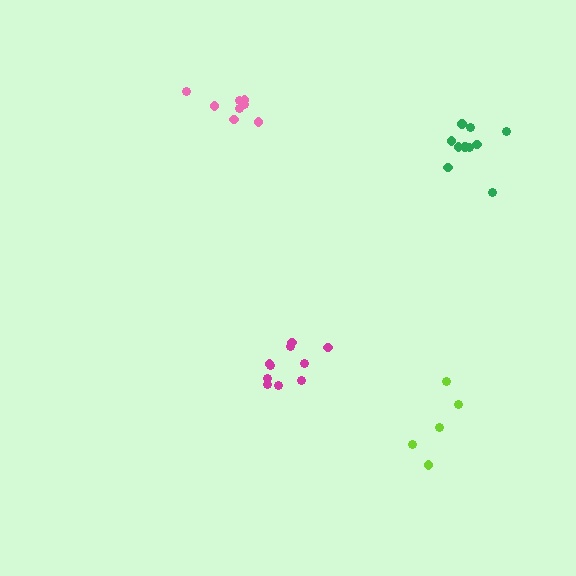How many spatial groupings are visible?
There are 4 spatial groupings.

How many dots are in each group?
Group 1: 10 dots, Group 2: 5 dots, Group 3: 8 dots, Group 4: 10 dots (33 total).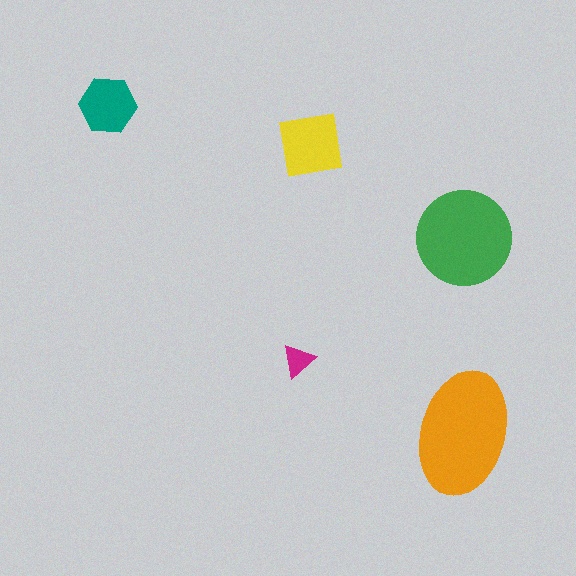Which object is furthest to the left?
The teal hexagon is leftmost.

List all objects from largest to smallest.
The orange ellipse, the green circle, the yellow square, the teal hexagon, the magenta triangle.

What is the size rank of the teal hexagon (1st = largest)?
4th.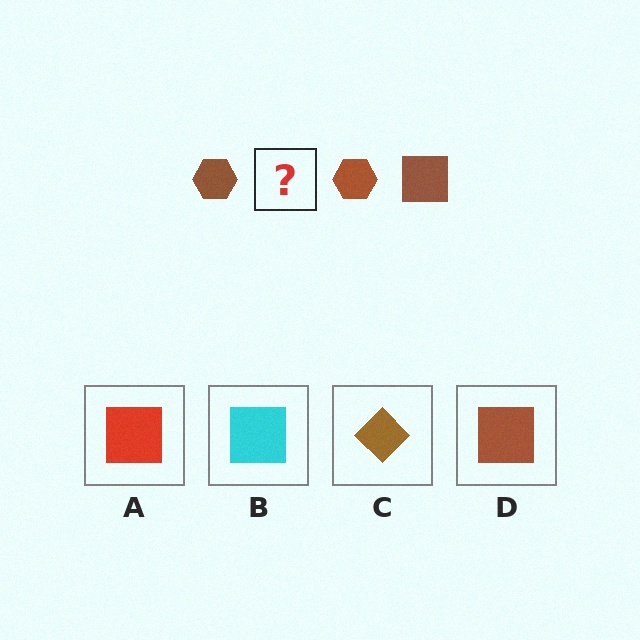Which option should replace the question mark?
Option D.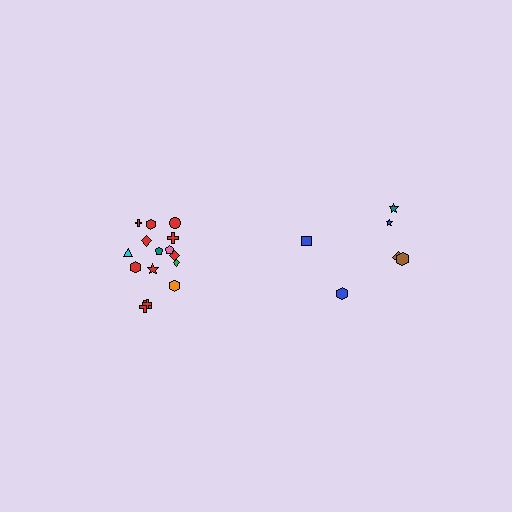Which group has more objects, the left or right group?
The left group.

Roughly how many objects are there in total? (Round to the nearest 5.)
Roughly 20 objects in total.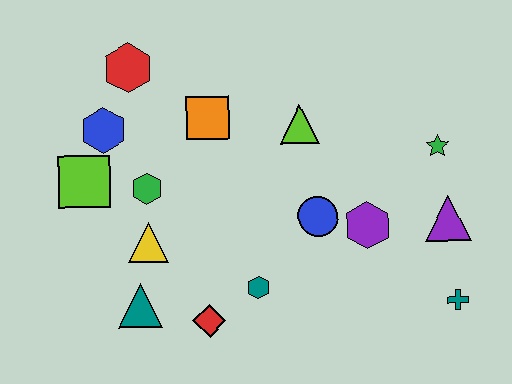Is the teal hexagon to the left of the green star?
Yes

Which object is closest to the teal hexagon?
The red diamond is closest to the teal hexagon.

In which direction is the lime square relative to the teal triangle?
The lime square is above the teal triangle.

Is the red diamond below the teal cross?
Yes